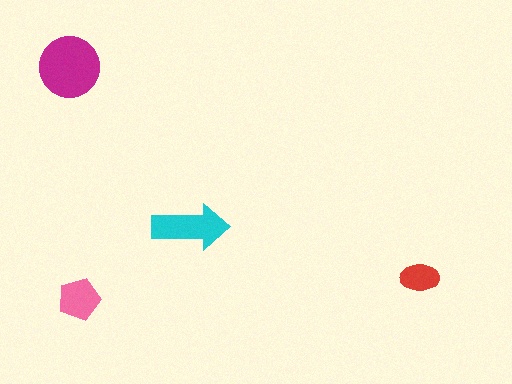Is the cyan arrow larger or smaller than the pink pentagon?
Larger.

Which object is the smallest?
The red ellipse.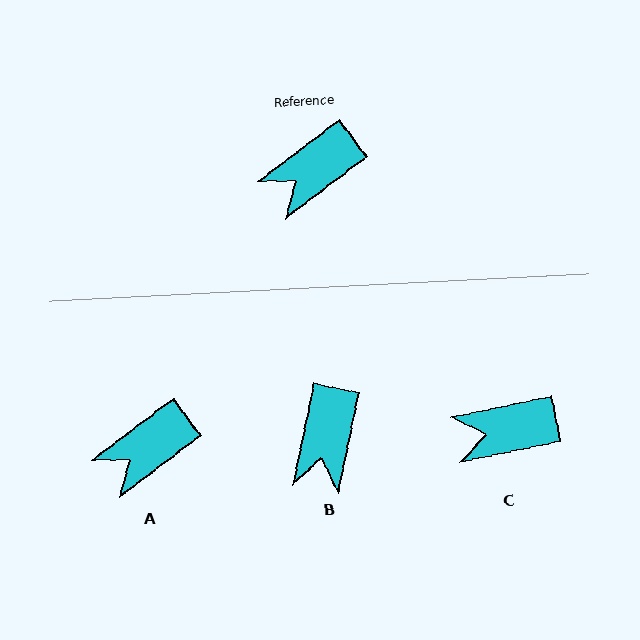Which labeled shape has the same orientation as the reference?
A.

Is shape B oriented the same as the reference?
No, it is off by about 42 degrees.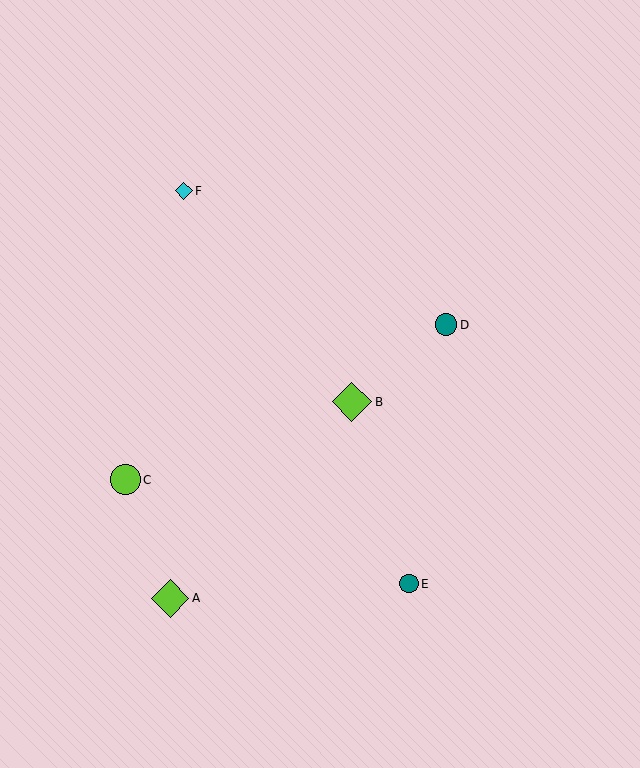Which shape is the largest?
The lime diamond (labeled B) is the largest.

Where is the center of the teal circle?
The center of the teal circle is at (446, 325).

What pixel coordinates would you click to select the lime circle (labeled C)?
Click at (125, 480) to select the lime circle C.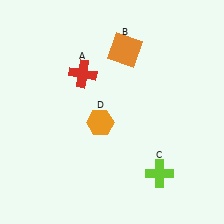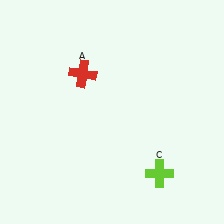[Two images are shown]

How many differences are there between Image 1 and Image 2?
There are 2 differences between the two images.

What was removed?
The orange hexagon (D), the orange square (B) were removed in Image 2.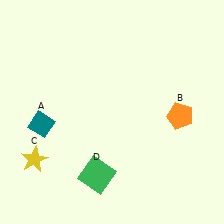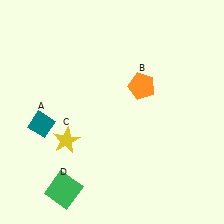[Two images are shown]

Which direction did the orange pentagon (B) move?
The orange pentagon (B) moved left.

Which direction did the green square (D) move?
The green square (D) moved left.